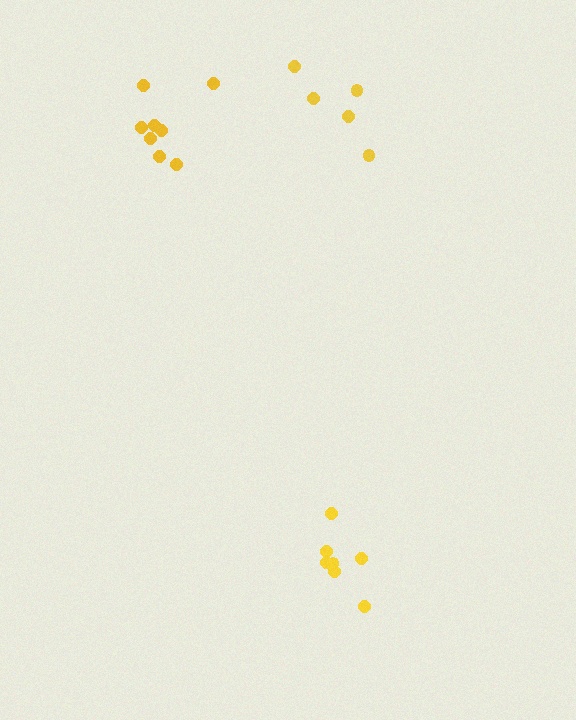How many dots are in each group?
Group 1: 8 dots, Group 2: 5 dots, Group 3: 7 dots (20 total).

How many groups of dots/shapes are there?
There are 3 groups.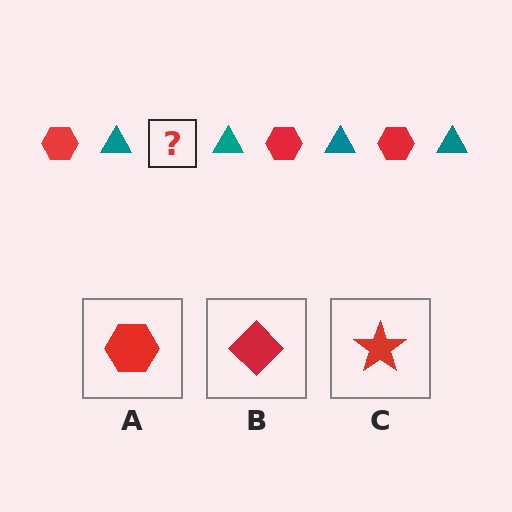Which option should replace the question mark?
Option A.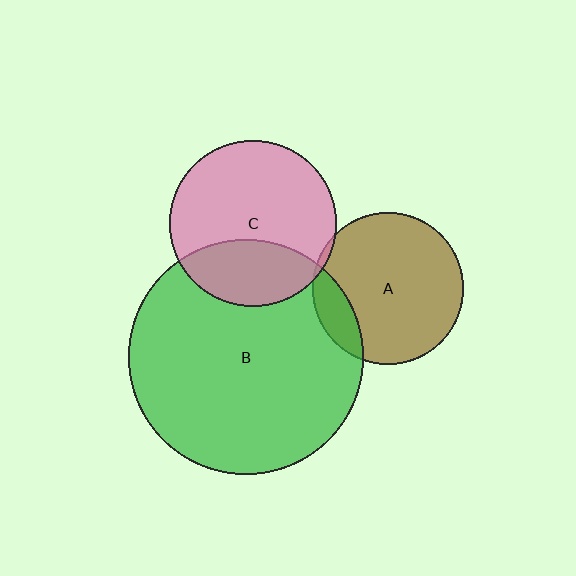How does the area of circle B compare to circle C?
Approximately 2.0 times.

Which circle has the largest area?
Circle B (green).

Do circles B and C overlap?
Yes.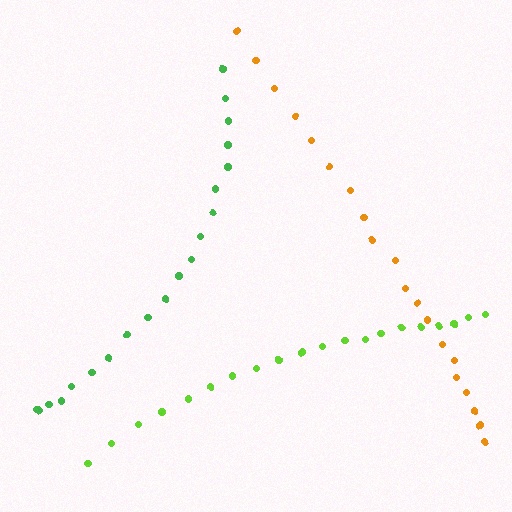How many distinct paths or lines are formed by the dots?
There are 3 distinct paths.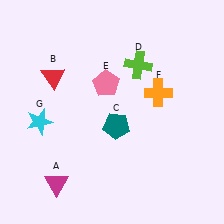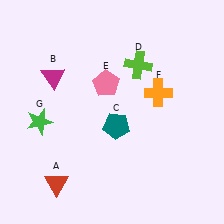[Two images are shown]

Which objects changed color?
A changed from magenta to red. B changed from red to magenta. G changed from cyan to green.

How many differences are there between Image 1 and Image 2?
There are 3 differences between the two images.